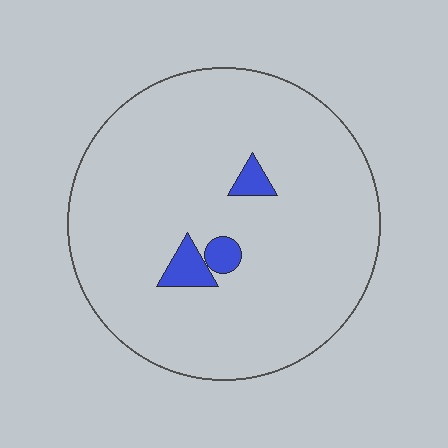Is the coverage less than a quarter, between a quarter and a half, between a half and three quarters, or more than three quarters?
Less than a quarter.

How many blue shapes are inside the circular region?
3.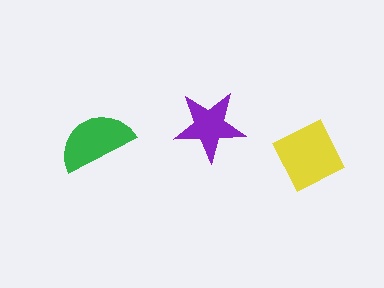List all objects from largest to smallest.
The yellow diamond, the green semicircle, the purple star.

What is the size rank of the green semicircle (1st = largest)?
2nd.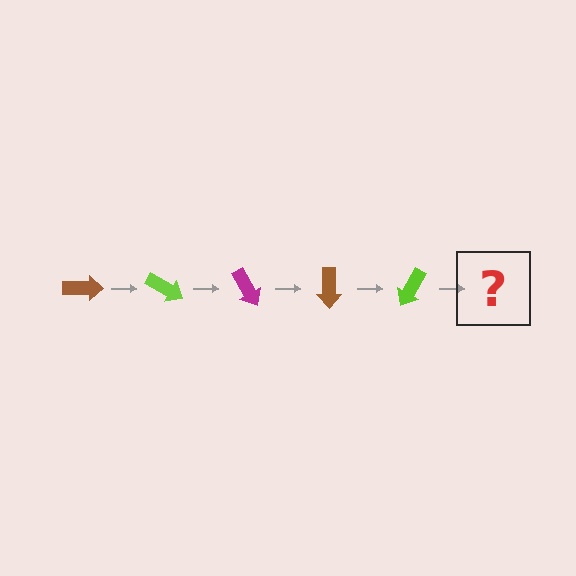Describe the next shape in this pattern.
It should be a magenta arrow, rotated 150 degrees from the start.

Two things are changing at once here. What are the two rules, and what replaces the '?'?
The two rules are that it rotates 30 degrees each step and the color cycles through brown, lime, and magenta. The '?' should be a magenta arrow, rotated 150 degrees from the start.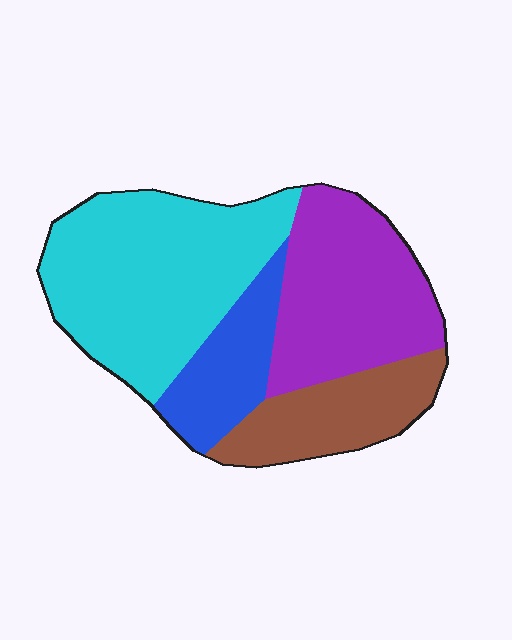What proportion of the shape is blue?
Blue takes up less than a quarter of the shape.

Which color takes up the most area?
Cyan, at roughly 40%.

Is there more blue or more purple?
Purple.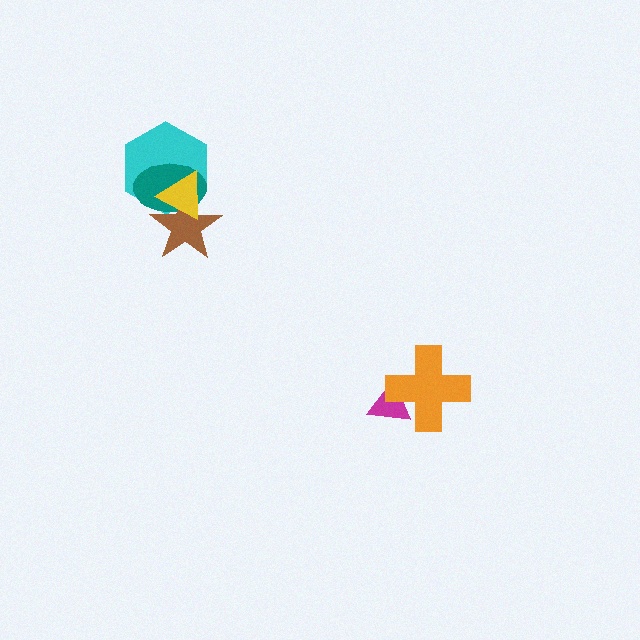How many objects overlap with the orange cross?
1 object overlaps with the orange cross.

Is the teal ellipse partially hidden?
Yes, it is partially covered by another shape.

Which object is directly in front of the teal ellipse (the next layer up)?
The brown star is directly in front of the teal ellipse.